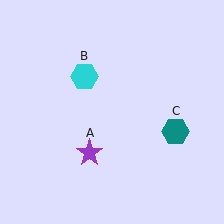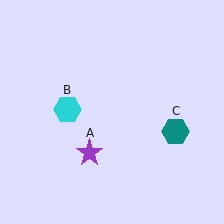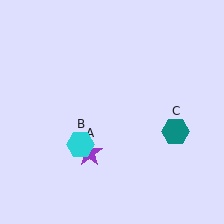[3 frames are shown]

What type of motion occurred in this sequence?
The cyan hexagon (object B) rotated counterclockwise around the center of the scene.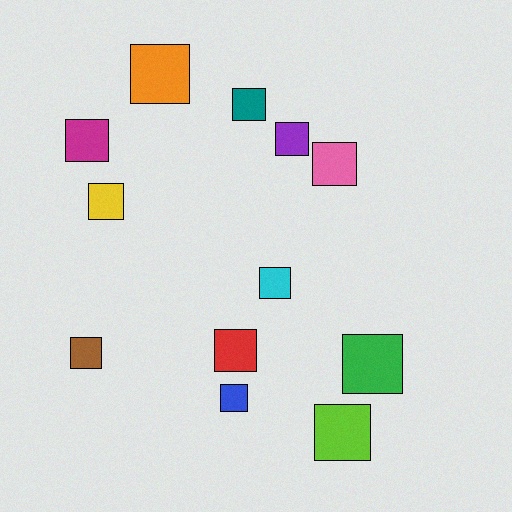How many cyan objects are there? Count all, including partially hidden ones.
There is 1 cyan object.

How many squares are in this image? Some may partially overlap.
There are 12 squares.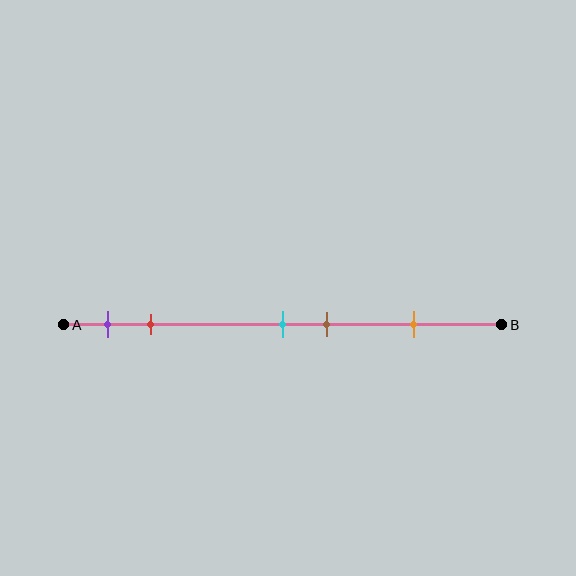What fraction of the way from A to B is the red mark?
The red mark is approximately 20% (0.2) of the way from A to B.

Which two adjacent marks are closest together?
The cyan and brown marks are the closest adjacent pair.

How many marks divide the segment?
There are 5 marks dividing the segment.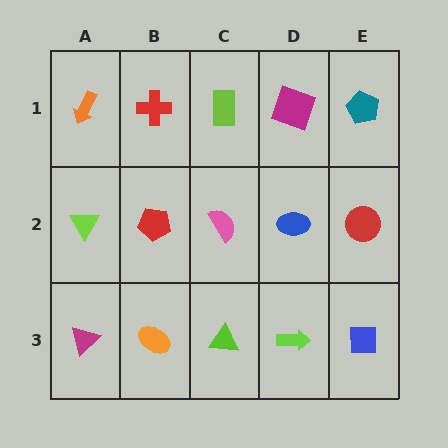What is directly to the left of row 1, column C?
A red cross.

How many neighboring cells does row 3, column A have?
2.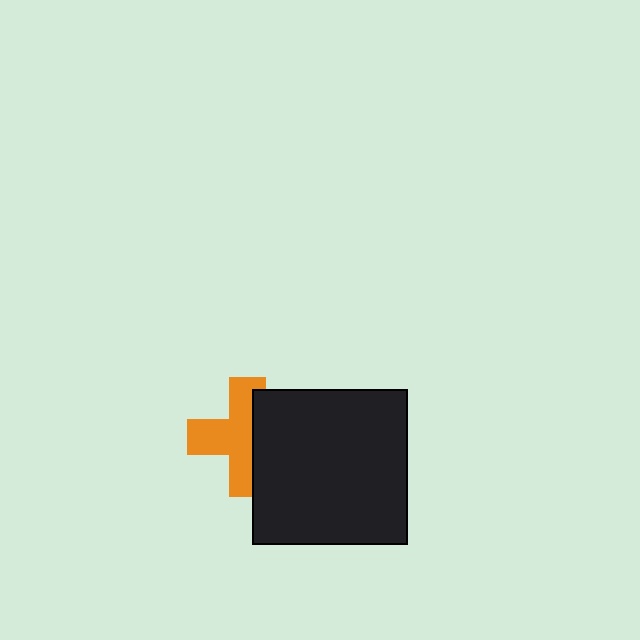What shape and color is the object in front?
The object in front is a black square.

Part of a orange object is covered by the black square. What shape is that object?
It is a cross.